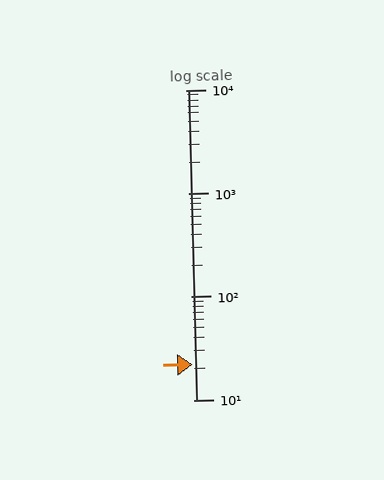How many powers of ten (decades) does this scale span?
The scale spans 3 decades, from 10 to 10000.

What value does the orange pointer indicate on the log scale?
The pointer indicates approximately 22.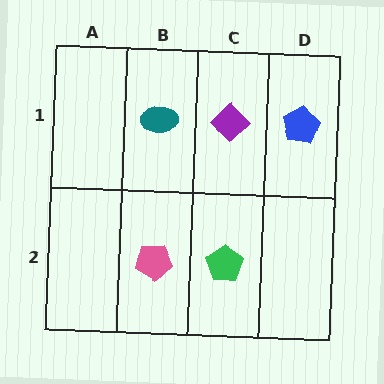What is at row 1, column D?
A blue pentagon.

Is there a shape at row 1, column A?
No, that cell is empty.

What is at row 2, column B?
A pink pentagon.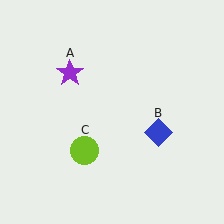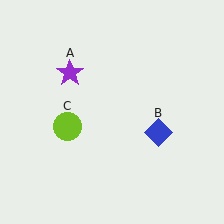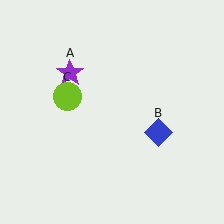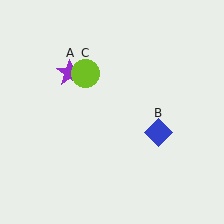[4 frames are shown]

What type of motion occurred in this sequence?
The lime circle (object C) rotated clockwise around the center of the scene.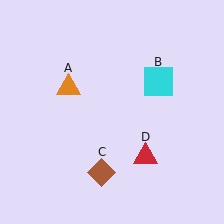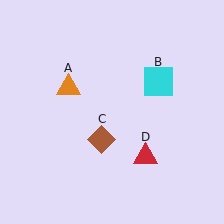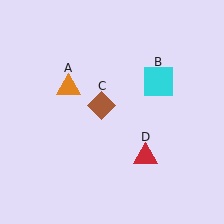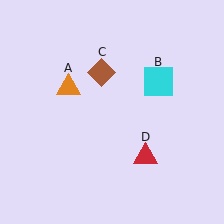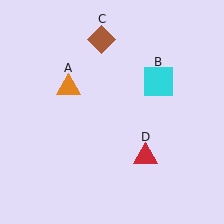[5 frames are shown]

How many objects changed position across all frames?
1 object changed position: brown diamond (object C).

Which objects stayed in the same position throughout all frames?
Orange triangle (object A) and cyan square (object B) and red triangle (object D) remained stationary.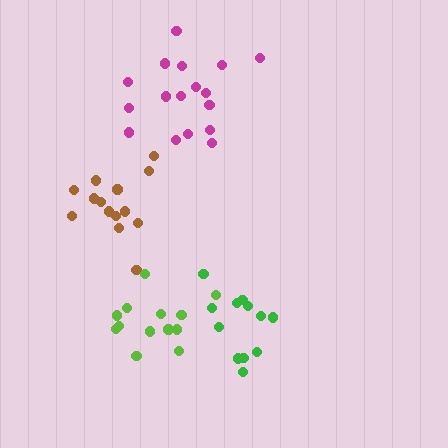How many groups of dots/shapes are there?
There are 4 groups.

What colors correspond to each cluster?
The clusters are colored: magenta, brown, lime, green.